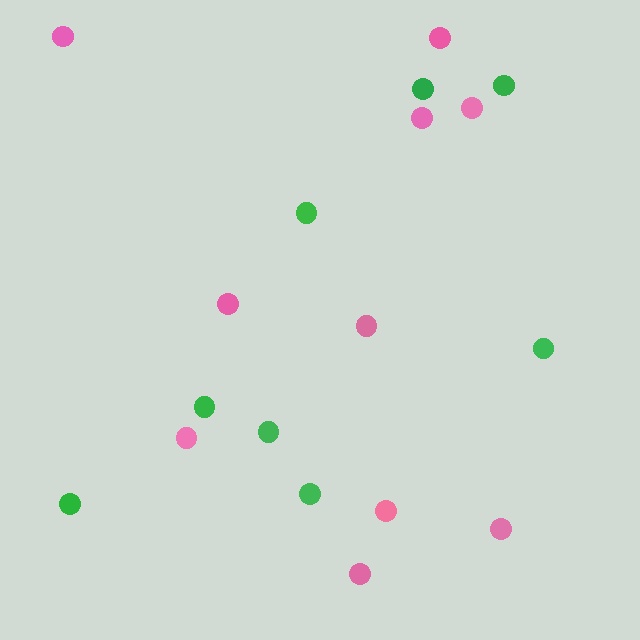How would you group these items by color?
There are 2 groups: one group of green circles (8) and one group of pink circles (10).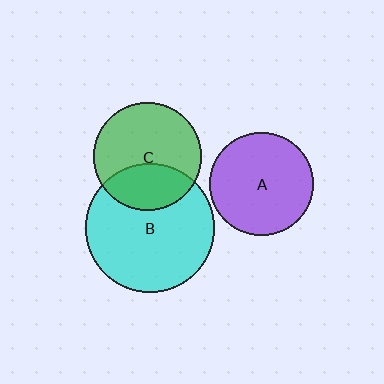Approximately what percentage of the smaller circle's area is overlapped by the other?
Approximately 35%.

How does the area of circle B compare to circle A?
Approximately 1.5 times.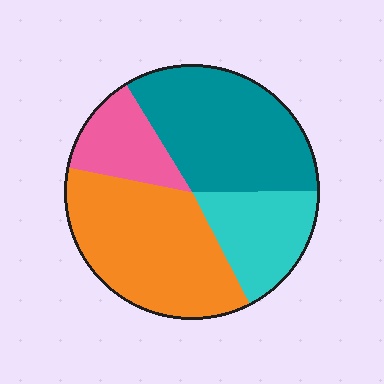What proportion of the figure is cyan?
Cyan covers 18% of the figure.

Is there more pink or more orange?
Orange.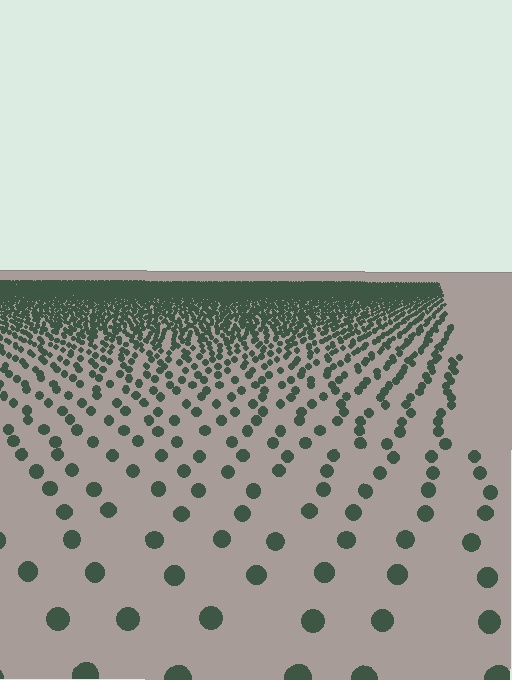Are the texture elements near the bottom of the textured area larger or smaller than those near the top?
Larger. Near the bottom, elements are closer to the viewer and appear at a bigger on-screen size.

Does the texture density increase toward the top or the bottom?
Density increases toward the top.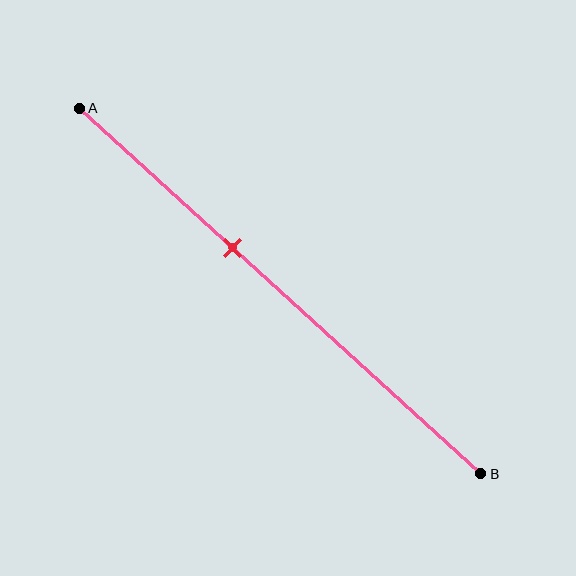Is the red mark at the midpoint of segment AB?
No, the mark is at about 40% from A, not at the 50% midpoint.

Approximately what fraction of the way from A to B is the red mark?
The red mark is approximately 40% of the way from A to B.